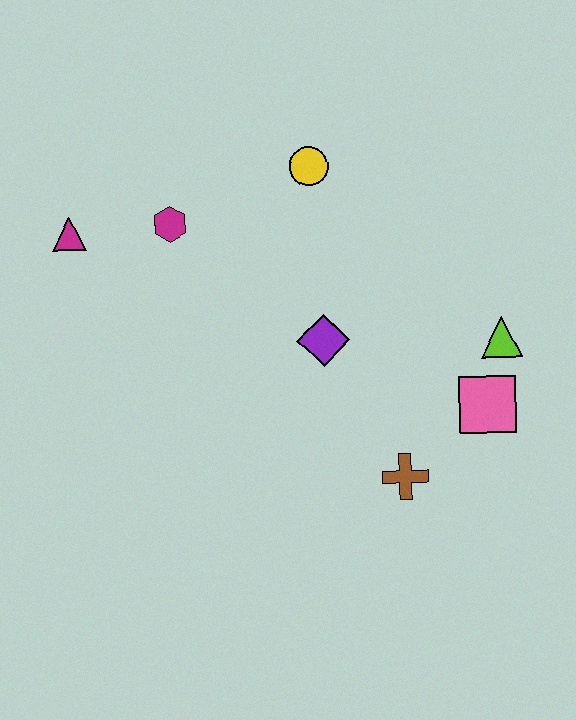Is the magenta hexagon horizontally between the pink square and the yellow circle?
No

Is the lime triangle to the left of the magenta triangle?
No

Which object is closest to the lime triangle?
The pink square is closest to the lime triangle.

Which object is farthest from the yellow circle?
The brown cross is farthest from the yellow circle.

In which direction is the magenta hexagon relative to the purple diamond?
The magenta hexagon is to the left of the purple diamond.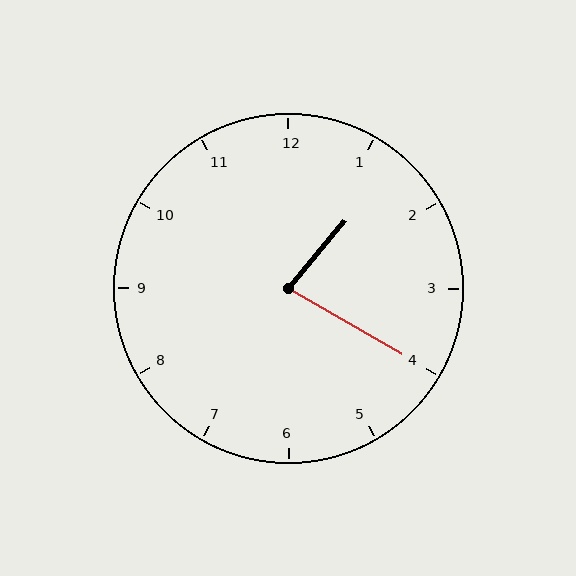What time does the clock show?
1:20.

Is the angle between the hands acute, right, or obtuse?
It is acute.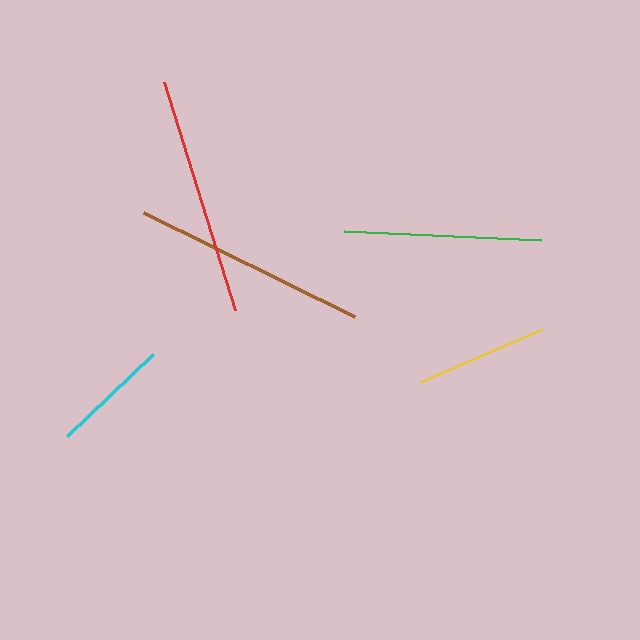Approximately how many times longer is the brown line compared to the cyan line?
The brown line is approximately 2.0 times the length of the cyan line.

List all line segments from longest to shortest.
From longest to shortest: red, brown, green, yellow, cyan.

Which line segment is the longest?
The red line is the longest at approximately 239 pixels.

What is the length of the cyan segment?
The cyan segment is approximately 119 pixels long.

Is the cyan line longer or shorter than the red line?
The red line is longer than the cyan line.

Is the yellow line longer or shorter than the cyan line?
The yellow line is longer than the cyan line.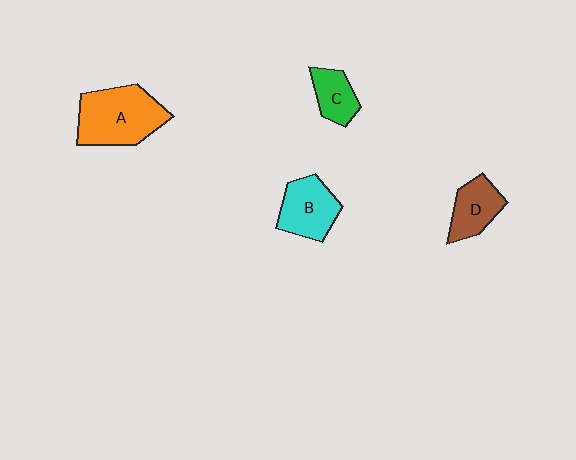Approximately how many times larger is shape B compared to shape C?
Approximately 1.5 times.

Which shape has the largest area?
Shape A (orange).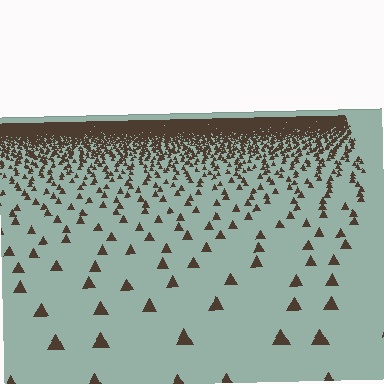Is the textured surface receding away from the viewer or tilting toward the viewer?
The surface is receding away from the viewer. Texture elements get smaller and denser toward the top.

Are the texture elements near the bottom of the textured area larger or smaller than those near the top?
Larger. Near the bottom, elements are closer to the viewer and appear at a bigger on-screen size.